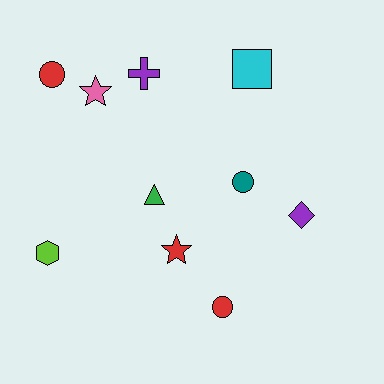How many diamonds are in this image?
There is 1 diamond.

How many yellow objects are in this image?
There are no yellow objects.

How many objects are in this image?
There are 10 objects.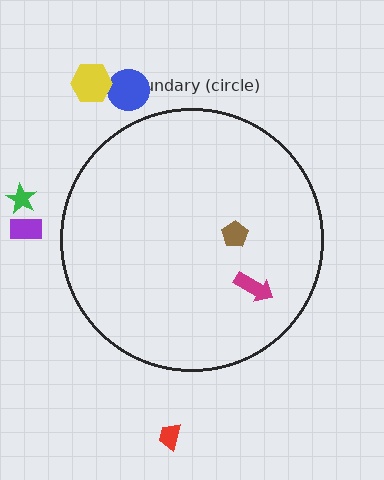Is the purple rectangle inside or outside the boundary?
Outside.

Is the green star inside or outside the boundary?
Outside.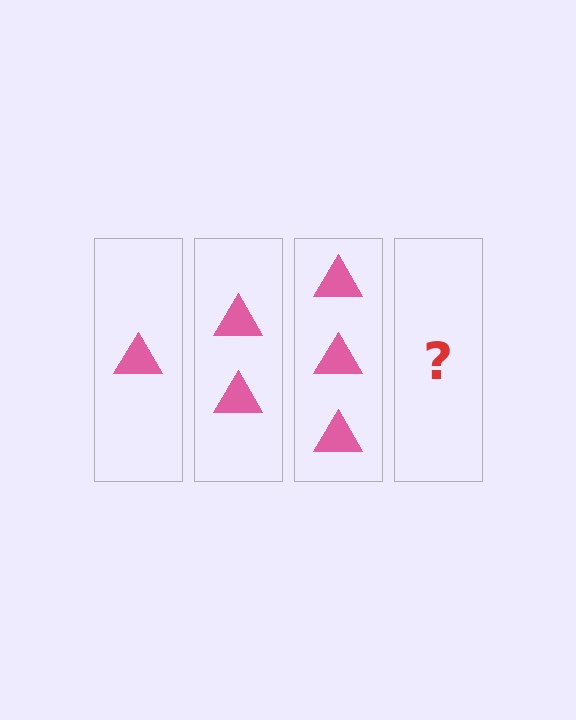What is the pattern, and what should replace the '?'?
The pattern is that each step adds one more triangle. The '?' should be 4 triangles.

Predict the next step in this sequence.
The next step is 4 triangles.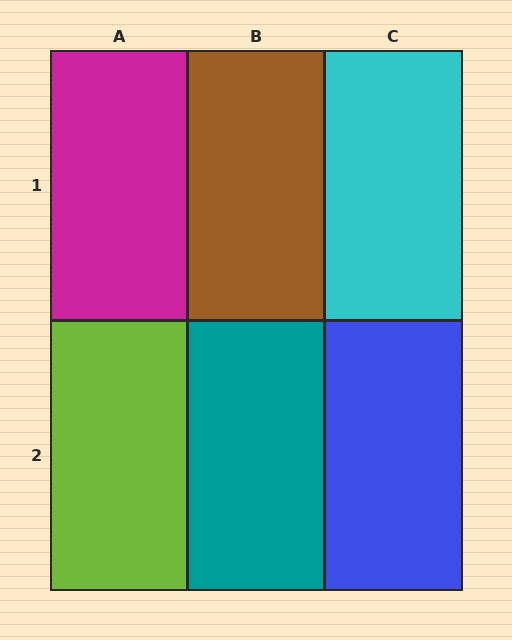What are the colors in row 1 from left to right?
Magenta, brown, cyan.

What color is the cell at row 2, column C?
Blue.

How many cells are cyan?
1 cell is cyan.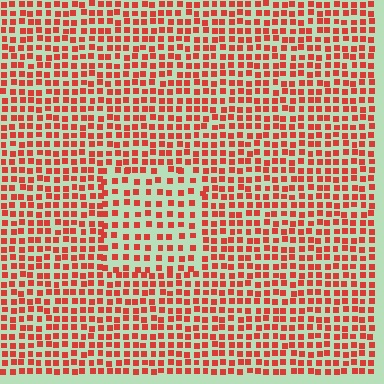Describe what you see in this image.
The image contains small red elements arranged at two different densities. A rectangle-shaped region is visible where the elements are less densely packed than the surrounding area.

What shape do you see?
I see a rectangle.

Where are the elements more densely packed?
The elements are more densely packed outside the rectangle boundary.